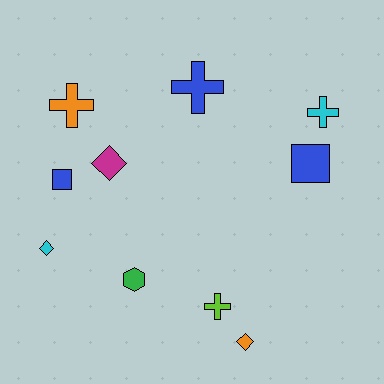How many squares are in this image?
There are 2 squares.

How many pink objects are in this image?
There are no pink objects.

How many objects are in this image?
There are 10 objects.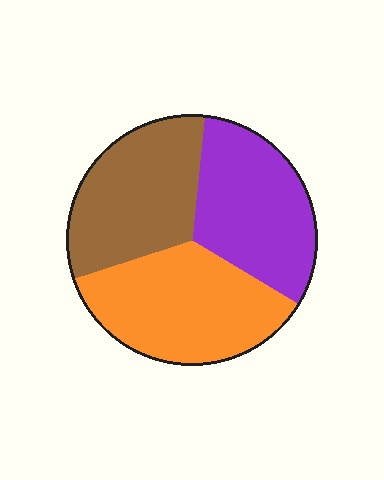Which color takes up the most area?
Orange, at roughly 35%.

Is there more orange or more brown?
Orange.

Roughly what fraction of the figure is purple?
Purple covers around 30% of the figure.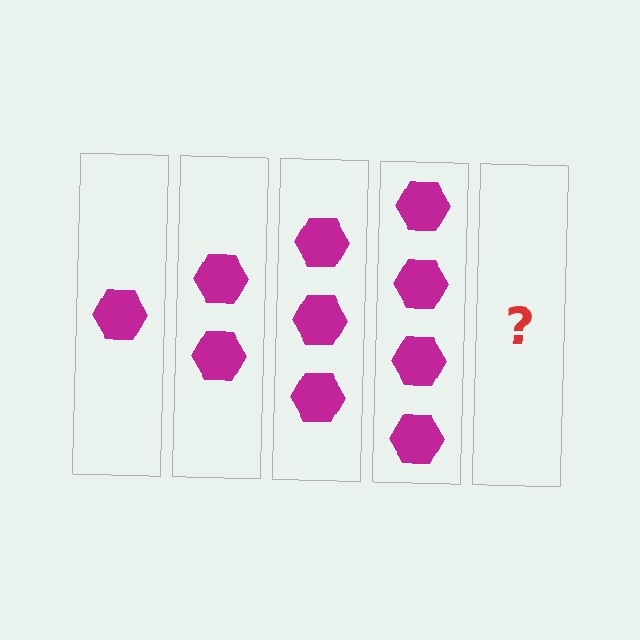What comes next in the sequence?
The next element should be 5 hexagons.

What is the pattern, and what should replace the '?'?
The pattern is that each step adds one more hexagon. The '?' should be 5 hexagons.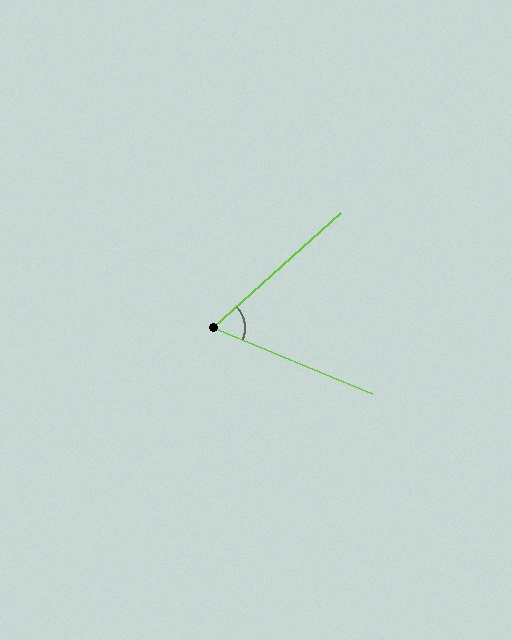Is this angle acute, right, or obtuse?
It is acute.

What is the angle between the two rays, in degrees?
Approximately 65 degrees.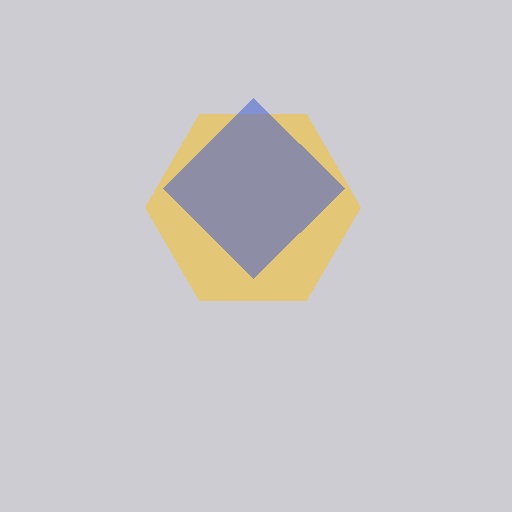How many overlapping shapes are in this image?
There are 2 overlapping shapes in the image.